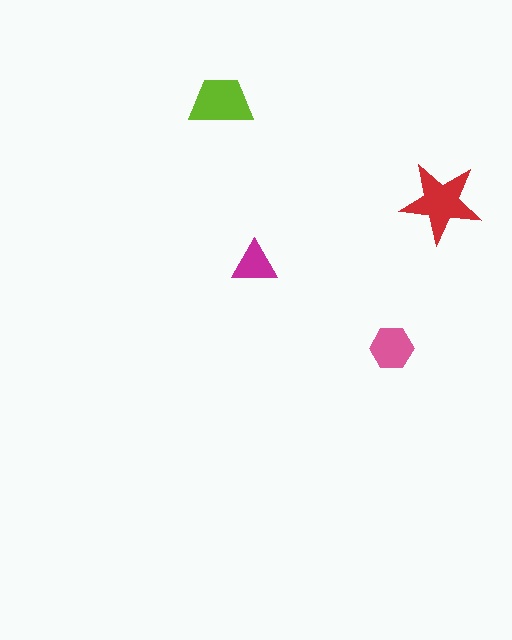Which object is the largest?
The red star.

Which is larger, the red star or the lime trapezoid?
The red star.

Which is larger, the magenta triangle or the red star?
The red star.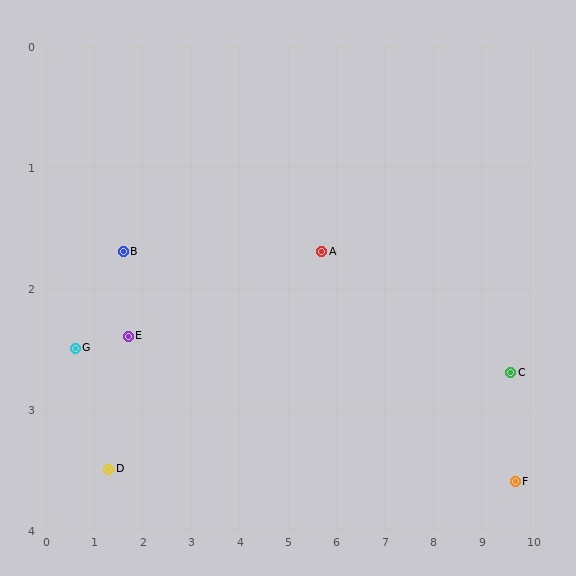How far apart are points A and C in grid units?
Points A and C are about 4.0 grid units apart.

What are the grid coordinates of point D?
Point D is at approximately (1.3, 3.5).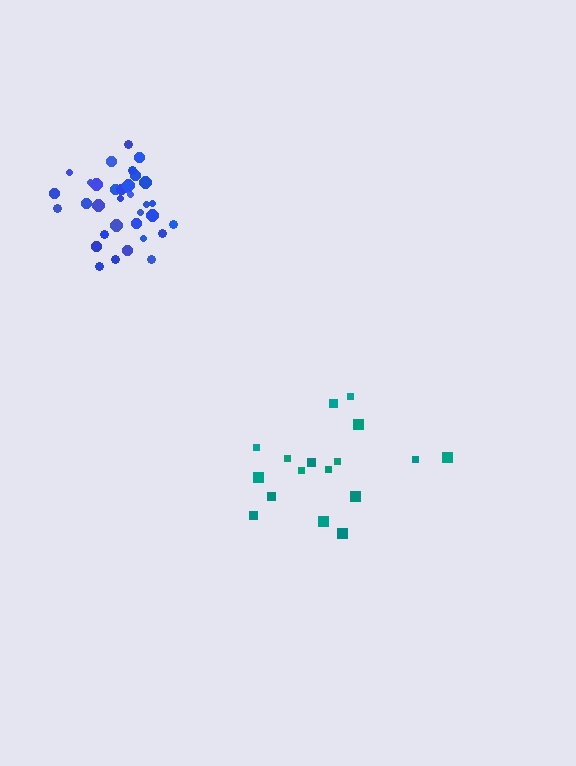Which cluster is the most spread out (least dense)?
Teal.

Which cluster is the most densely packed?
Blue.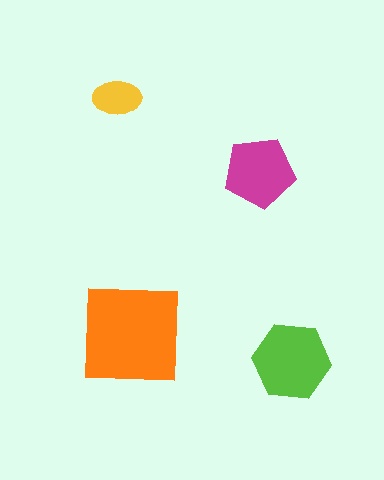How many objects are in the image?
There are 4 objects in the image.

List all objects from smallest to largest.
The yellow ellipse, the magenta pentagon, the lime hexagon, the orange square.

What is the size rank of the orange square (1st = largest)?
1st.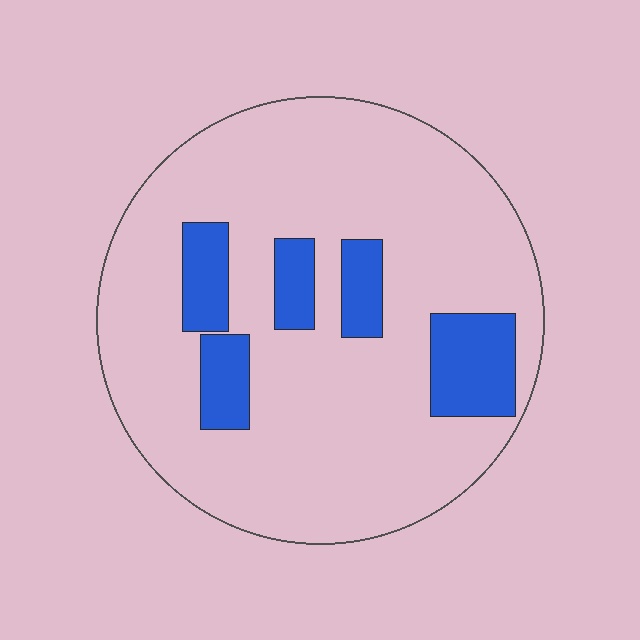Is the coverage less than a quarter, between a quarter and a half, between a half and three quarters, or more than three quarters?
Less than a quarter.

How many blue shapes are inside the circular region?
5.